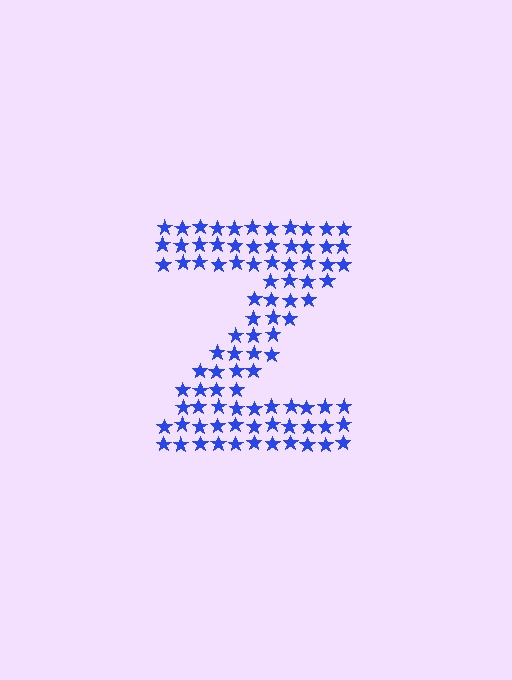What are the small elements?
The small elements are stars.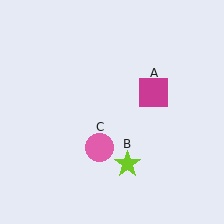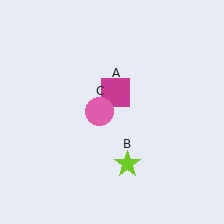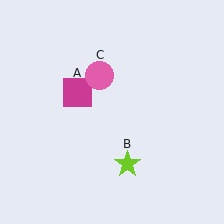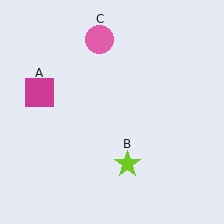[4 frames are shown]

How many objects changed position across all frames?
2 objects changed position: magenta square (object A), pink circle (object C).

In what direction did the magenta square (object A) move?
The magenta square (object A) moved left.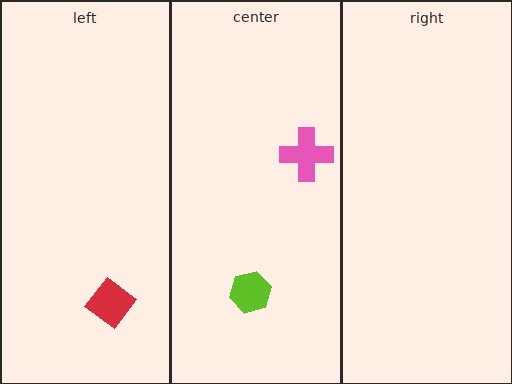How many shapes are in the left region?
1.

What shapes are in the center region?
The lime hexagon, the pink cross.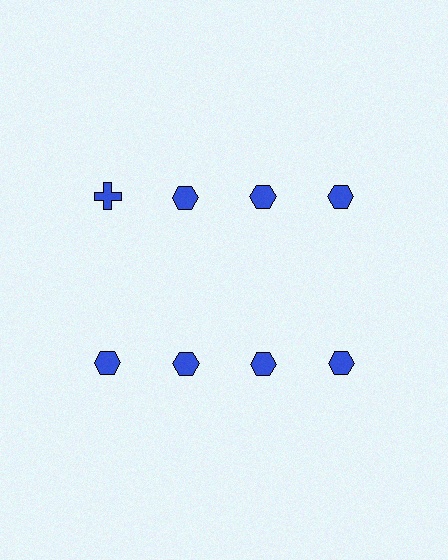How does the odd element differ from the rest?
It has a different shape: cross instead of hexagon.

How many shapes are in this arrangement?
There are 8 shapes arranged in a grid pattern.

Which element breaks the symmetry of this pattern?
The blue cross in the top row, leftmost column breaks the symmetry. All other shapes are blue hexagons.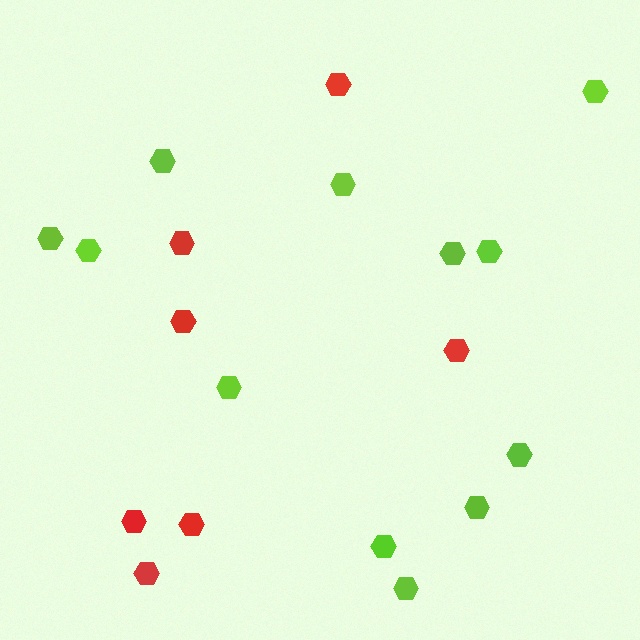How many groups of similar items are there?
There are 2 groups: one group of lime hexagons (12) and one group of red hexagons (7).